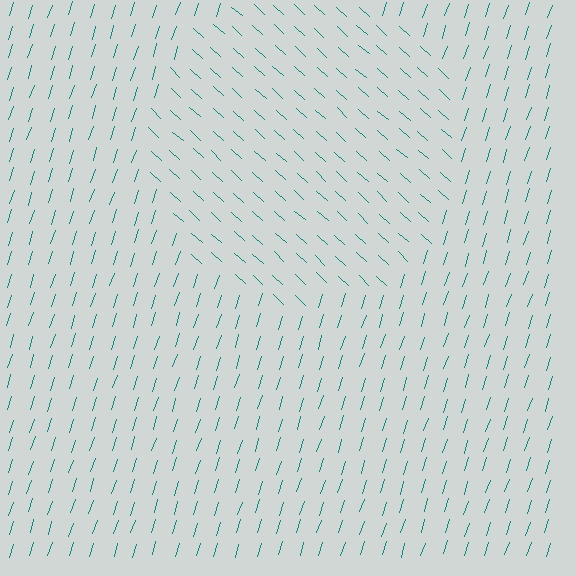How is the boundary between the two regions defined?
The boundary is defined purely by a change in line orientation (approximately 66 degrees difference). All lines are the same color and thickness.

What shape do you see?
I see a circle.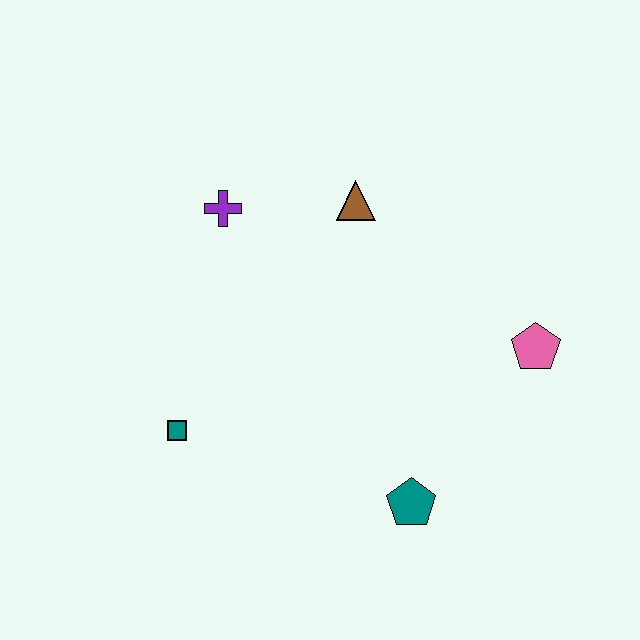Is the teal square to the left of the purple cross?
Yes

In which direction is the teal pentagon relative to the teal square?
The teal pentagon is to the right of the teal square.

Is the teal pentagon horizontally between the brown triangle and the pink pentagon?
Yes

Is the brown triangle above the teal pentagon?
Yes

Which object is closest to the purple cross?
The brown triangle is closest to the purple cross.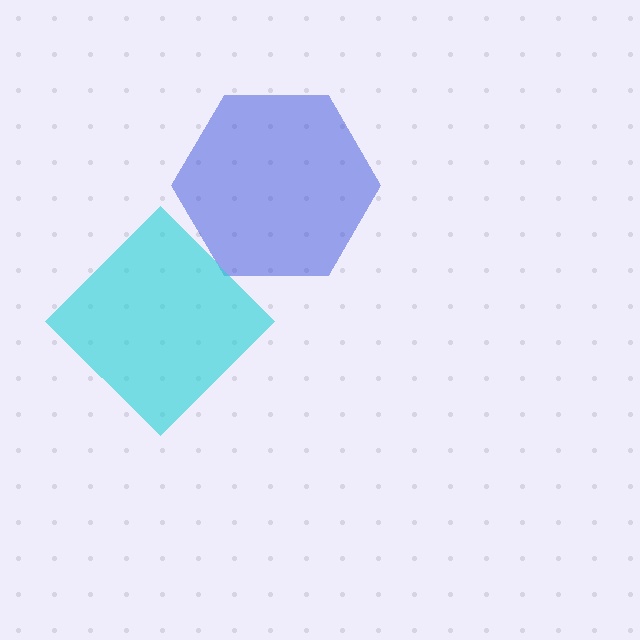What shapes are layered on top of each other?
The layered shapes are: a blue hexagon, a cyan diamond.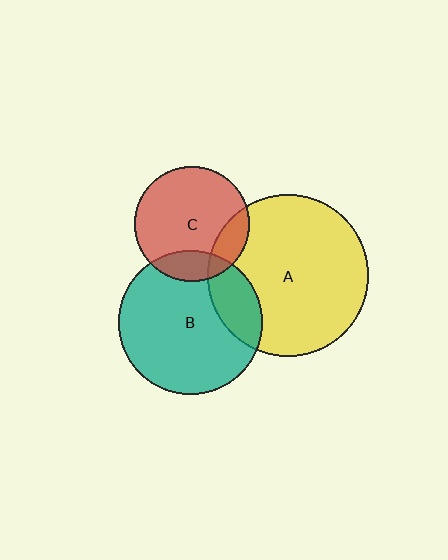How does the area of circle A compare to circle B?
Approximately 1.3 times.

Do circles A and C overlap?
Yes.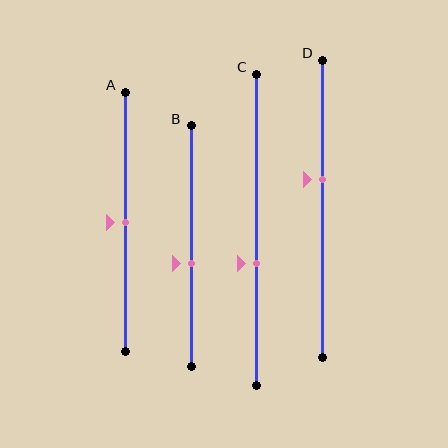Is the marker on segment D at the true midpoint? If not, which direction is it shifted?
No, the marker on segment D is shifted upward by about 10% of the segment length.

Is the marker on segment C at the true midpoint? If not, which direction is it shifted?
No, the marker on segment C is shifted downward by about 11% of the segment length.